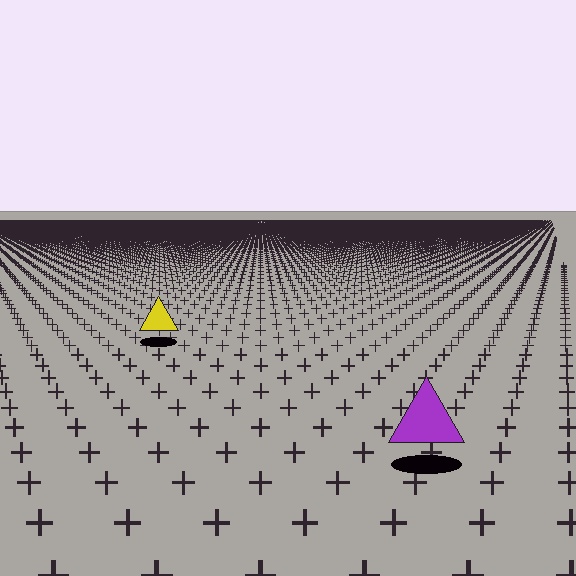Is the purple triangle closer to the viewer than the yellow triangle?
Yes. The purple triangle is closer — you can tell from the texture gradient: the ground texture is coarser near it.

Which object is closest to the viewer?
The purple triangle is closest. The texture marks near it are larger and more spread out.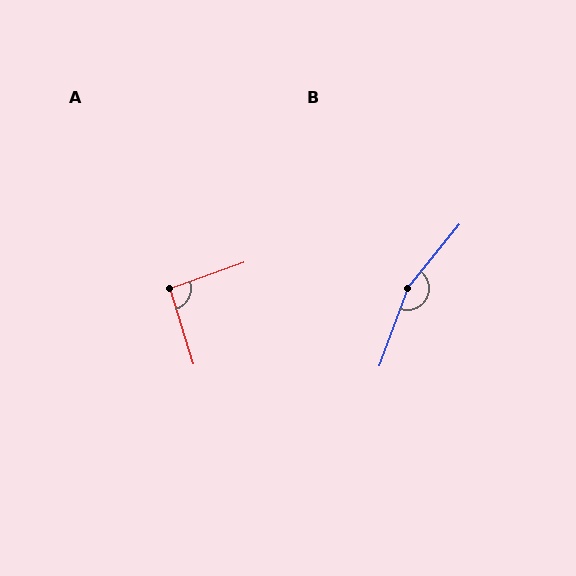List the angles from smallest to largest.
A (93°), B (161°).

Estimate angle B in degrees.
Approximately 161 degrees.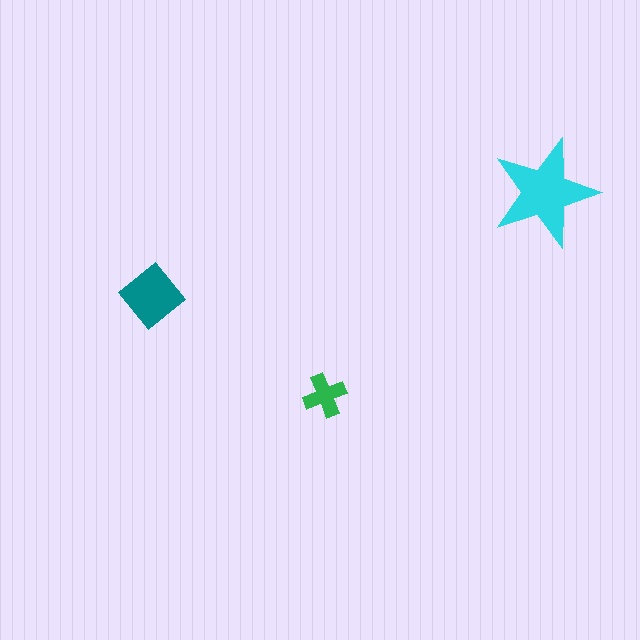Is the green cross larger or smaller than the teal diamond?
Smaller.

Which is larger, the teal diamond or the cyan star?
The cyan star.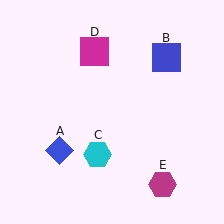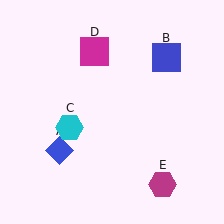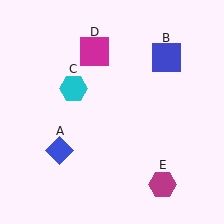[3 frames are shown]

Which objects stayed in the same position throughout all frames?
Blue diamond (object A) and blue square (object B) and magenta square (object D) and magenta hexagon (object E) remained stationary.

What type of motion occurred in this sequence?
The cyan hexagon (object C) rotated clockwise around the center of the scene.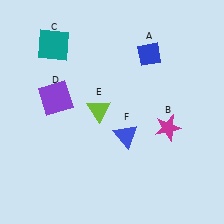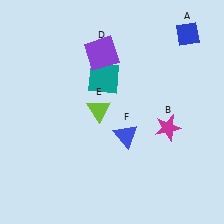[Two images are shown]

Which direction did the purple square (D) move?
The purple square (D) moved right.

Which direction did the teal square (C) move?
The teal square (C) moved right.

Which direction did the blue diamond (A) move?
The blue diamond (A) moved right.